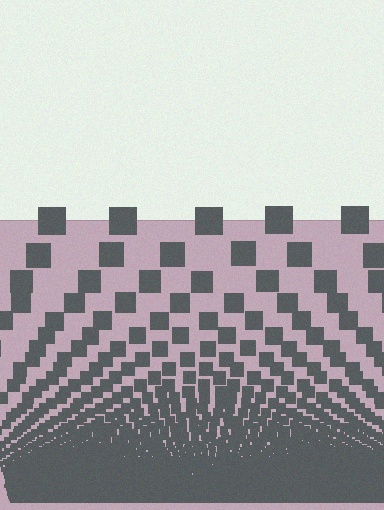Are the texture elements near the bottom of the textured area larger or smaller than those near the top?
Smaller. The gradient is inverted — elements near the bottom are smaller and denser.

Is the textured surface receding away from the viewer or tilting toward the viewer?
The surface appears to tilt toward the viewer. Texture elements get larger and sparser toward the top.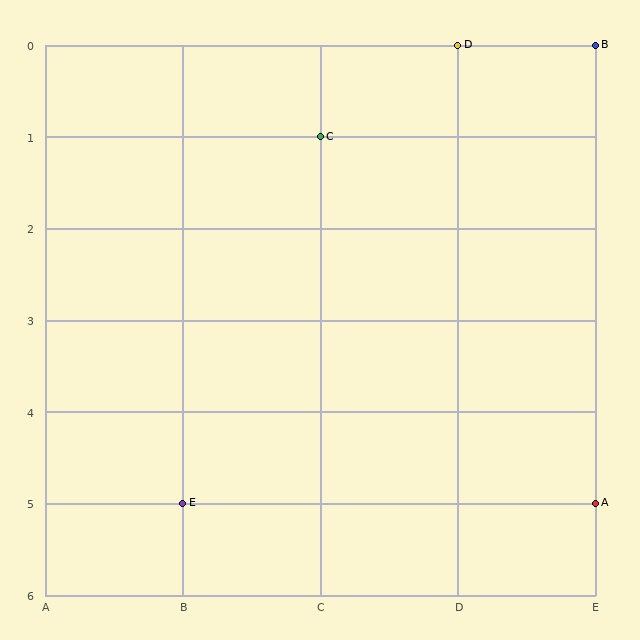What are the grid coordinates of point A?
Point A is at grid coordinates (E, 5).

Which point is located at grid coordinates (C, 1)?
Point C is at (C, 1).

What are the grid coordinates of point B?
Point B is at grid coordinates (E, 0).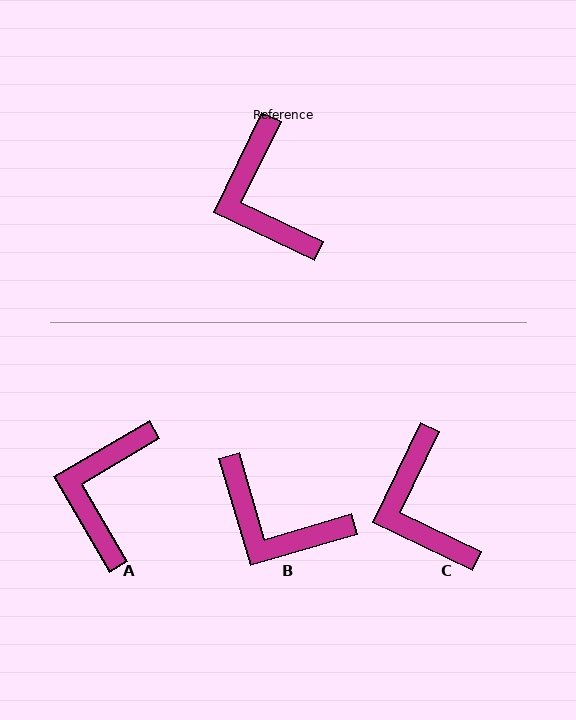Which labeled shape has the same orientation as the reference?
C.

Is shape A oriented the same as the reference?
No, it is off by about 34 degrees.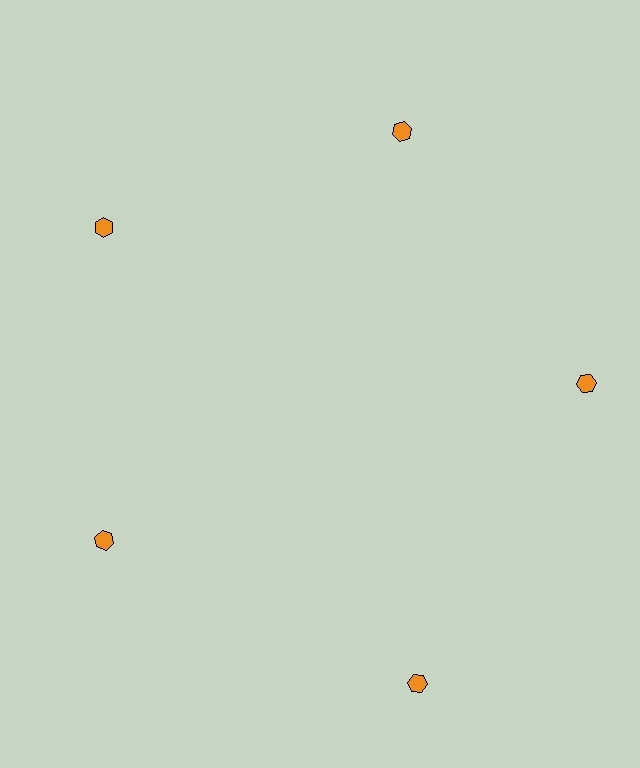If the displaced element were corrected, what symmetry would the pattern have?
It would have 5-fold rotational symmetry — the pattern would map onto itself every 72 degrees.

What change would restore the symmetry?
The symmetry would be restored by moving it inward, back onto the ring so that all 5 hexagons sit at equal angles and equal distance from the center.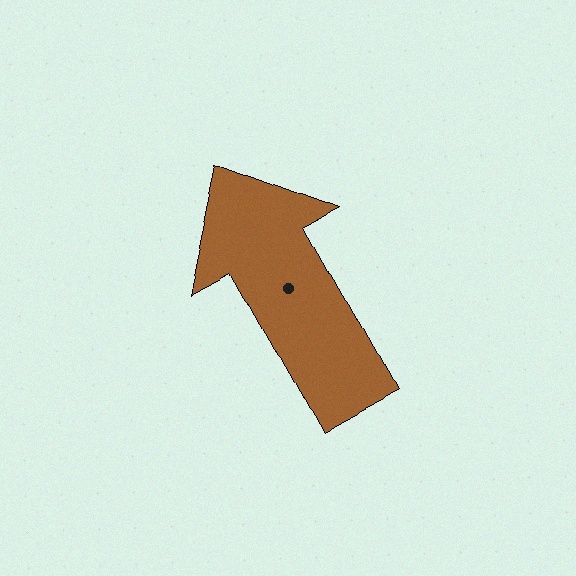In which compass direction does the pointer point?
Northwest.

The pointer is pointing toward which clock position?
Roughly 11 o'clock.